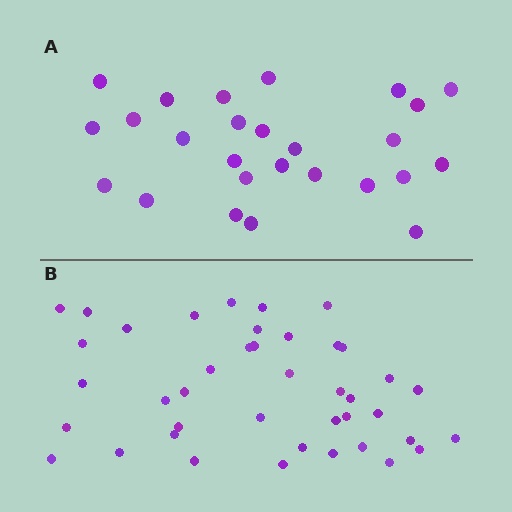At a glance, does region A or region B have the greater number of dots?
Region B (the bottom region) has more dots.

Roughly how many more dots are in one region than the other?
Region B has approximately 15 more dots than region A.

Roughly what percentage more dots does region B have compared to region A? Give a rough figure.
About 60% more.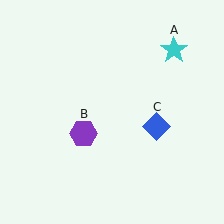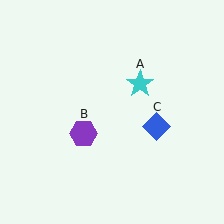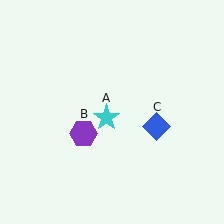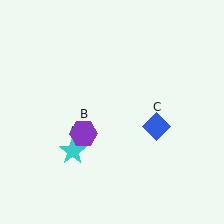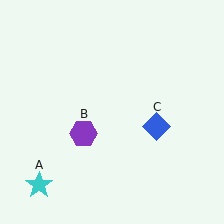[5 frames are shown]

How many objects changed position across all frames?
1 object changed position: cyan star (object A).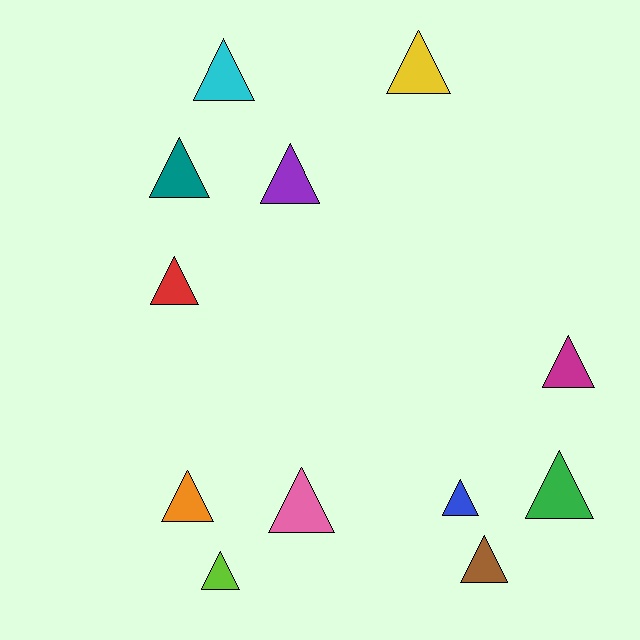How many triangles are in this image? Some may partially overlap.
There are 12 triangles.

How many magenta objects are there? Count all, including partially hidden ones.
There is 1 magenta object.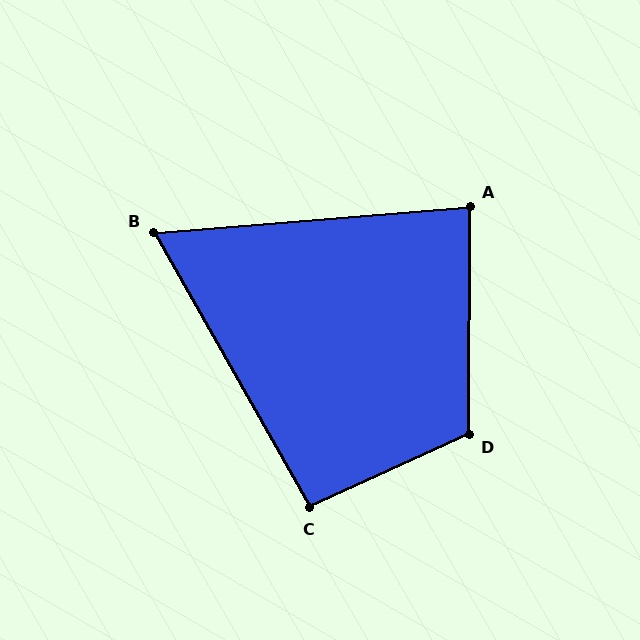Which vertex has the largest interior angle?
D, at approximately 115 degrees.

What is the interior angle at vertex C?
Approximately 95 degrees (approximately right).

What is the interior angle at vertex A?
Approximately 85 degrees (approximately right).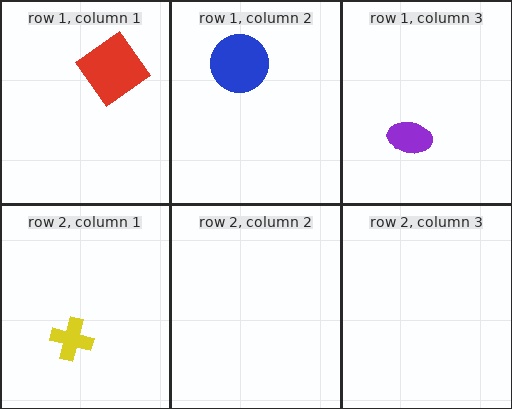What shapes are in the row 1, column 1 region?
The red diamond.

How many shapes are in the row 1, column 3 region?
1.